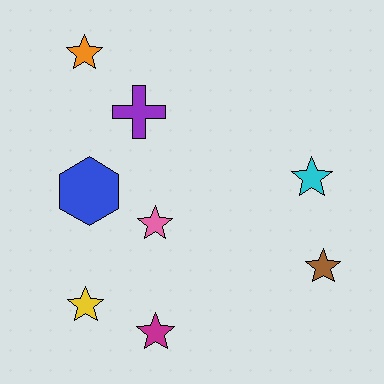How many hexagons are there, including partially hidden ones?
There is 1 hexagon.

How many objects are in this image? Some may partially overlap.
There are 8 objects.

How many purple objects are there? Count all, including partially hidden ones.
There is 1 purple object.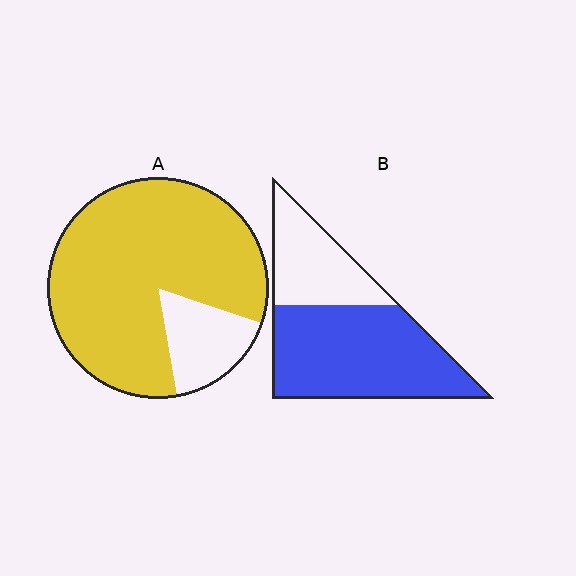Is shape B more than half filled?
Yes.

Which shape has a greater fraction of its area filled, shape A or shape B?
Shape A.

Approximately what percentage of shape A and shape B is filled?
A is approximately 85% and B is approximately 65%.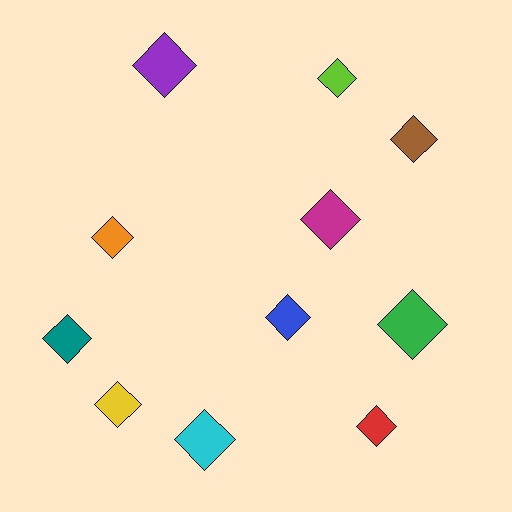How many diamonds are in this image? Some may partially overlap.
There are 11 diamonds.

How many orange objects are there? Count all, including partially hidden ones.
There is 1 orange object.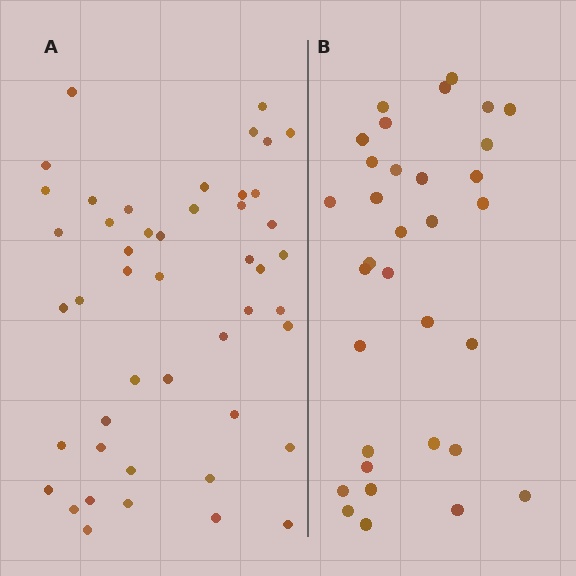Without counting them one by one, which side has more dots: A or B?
Region A (the left region) has more dots.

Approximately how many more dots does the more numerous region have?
Region A has approximately 15 more dots than region B.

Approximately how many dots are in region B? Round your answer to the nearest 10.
About 30 dots. (The exact count is 33, which rounds to 30.)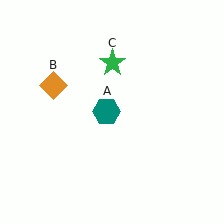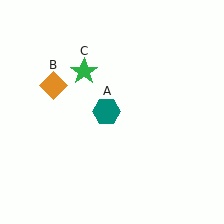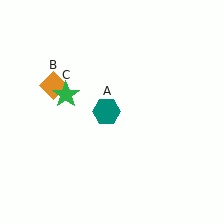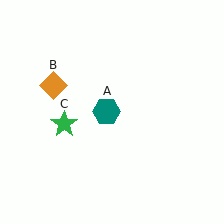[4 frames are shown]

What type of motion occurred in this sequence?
The green star (object C) rotated counterclockwise around the center of the scene.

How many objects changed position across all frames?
1 object changed position: green star (object C).